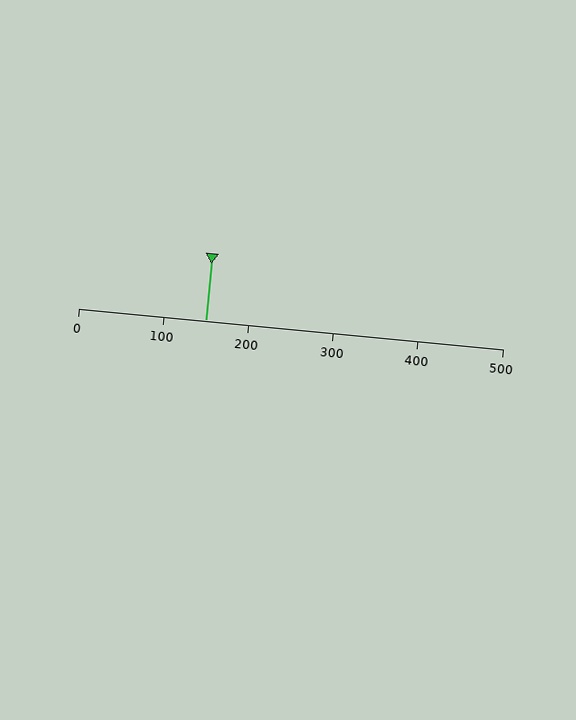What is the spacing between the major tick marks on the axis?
The major ticks are spaced 100 apart.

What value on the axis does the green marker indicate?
The marker indicates approximately 150.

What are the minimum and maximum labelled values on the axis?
The axis runs from 0 to 500.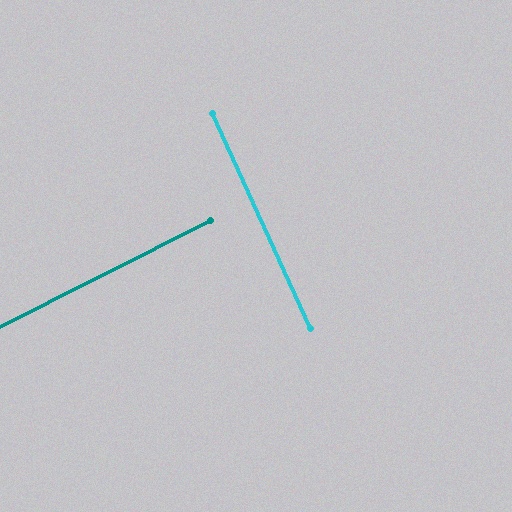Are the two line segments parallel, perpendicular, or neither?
Perpendicular — they meet at approximately 88°.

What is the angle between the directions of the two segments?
Approximately 88 degrees.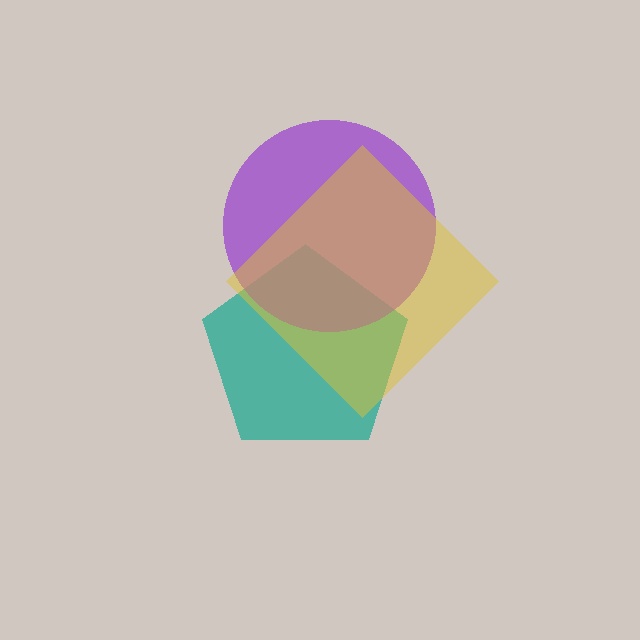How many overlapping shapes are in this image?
There are 3 overlapping shapes in the image.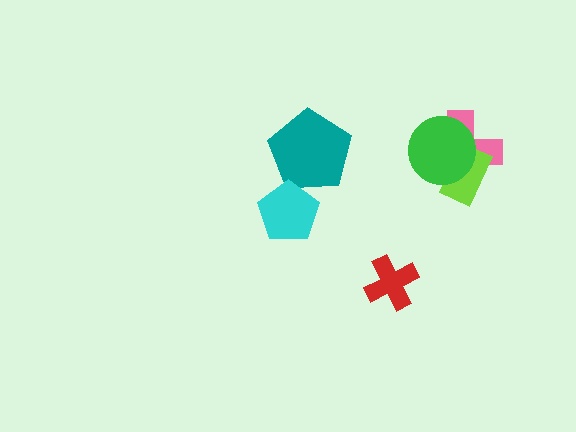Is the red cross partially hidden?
No, no other shape covers it.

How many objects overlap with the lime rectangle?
2 objects overlap with the lime rectangle.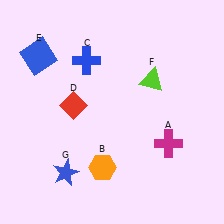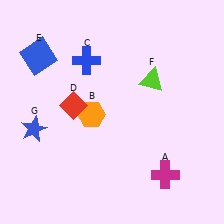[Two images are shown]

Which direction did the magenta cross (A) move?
The magenta cross (A) moved down.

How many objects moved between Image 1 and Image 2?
3 objects moved between the two images.